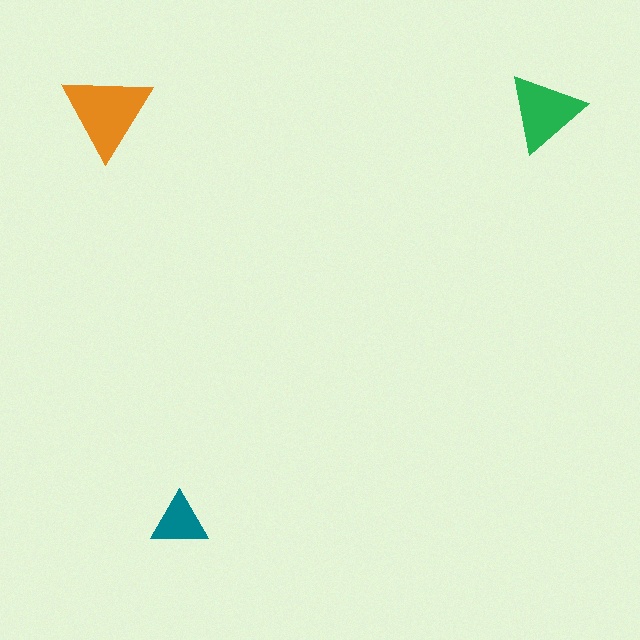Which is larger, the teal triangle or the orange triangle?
The orange one.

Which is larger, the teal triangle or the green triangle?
The green one.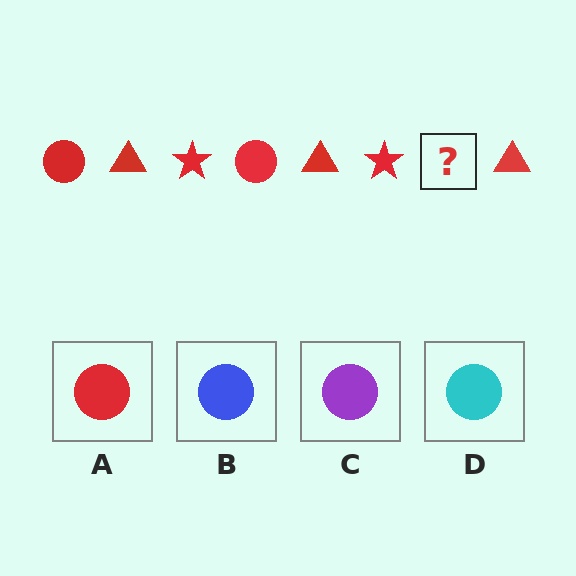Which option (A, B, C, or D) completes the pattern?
A.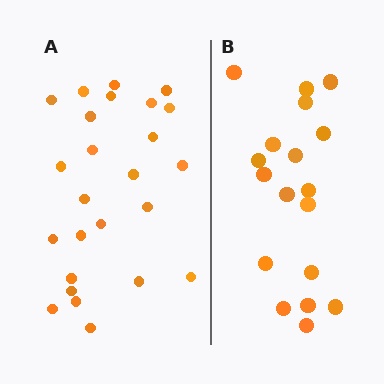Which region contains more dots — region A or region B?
Region A (the left region) has more dots.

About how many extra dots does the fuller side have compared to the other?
Region A has roughly 8 or so more dots than region B.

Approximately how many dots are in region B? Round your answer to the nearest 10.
About 20 dots. (The exact count is 18, which rounds to 20.)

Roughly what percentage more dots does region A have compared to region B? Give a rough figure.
About 40% more.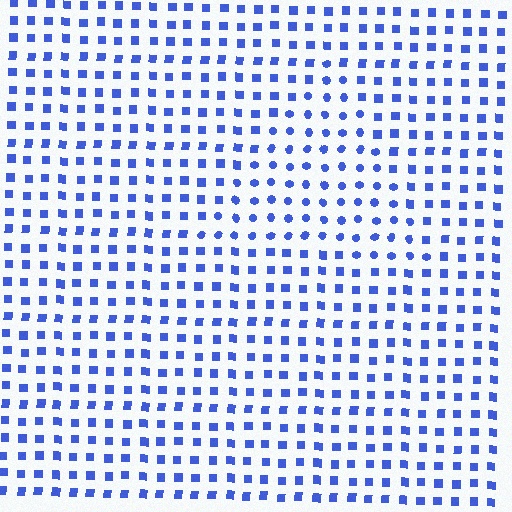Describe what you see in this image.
The image is filled with small blue elements arranged in a uniform grid. A triangle-shaped region contains circles, while the surrounding area contains squares. The boundary is defined purely by the change in element shape.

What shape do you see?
I see a triangle.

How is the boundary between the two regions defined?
The boundary is defined by a change in element shape: circles inside vs. squares outside. All elements share the same color and spacing.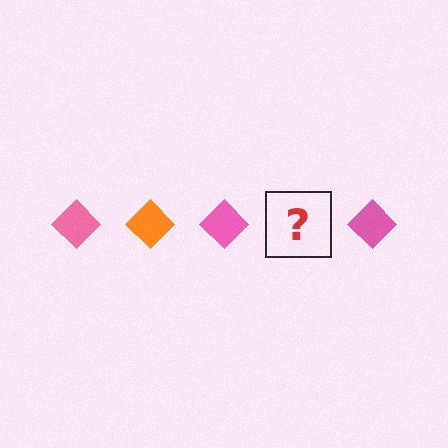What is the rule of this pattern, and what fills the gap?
The rule is that the pattern cycles through pink, orange diamonds. The gap should be filled with an orange diamond.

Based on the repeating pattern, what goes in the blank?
The blank should be an orange diamond.